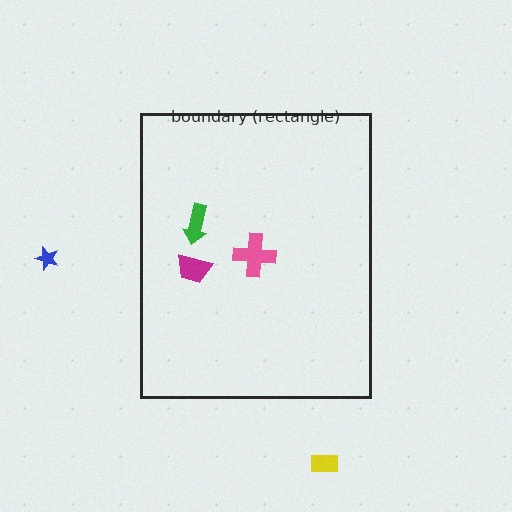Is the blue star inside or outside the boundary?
Outside.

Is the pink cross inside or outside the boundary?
Inside.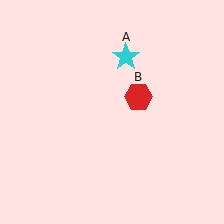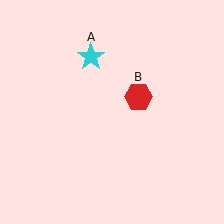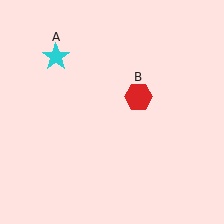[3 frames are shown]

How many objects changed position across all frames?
1 object changed position: cyan star (object A).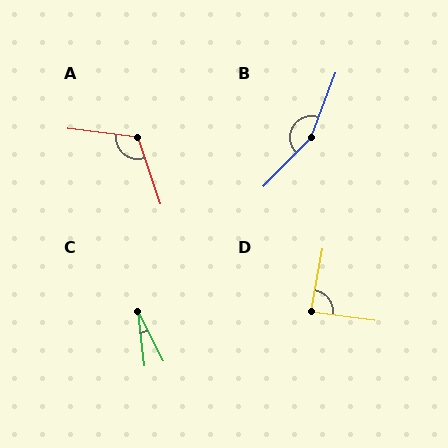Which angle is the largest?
B, at approximately 157 degrees.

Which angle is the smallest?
C, at approximately 20 degrees.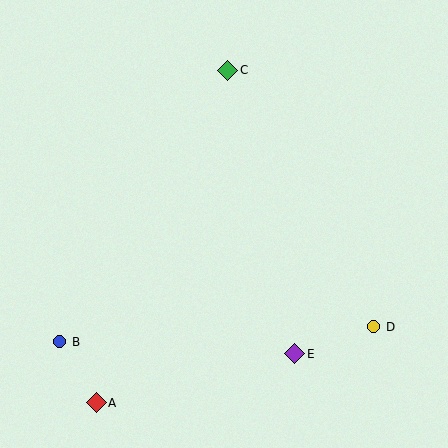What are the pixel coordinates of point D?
Point D is at (374, 327).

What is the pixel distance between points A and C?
The distance between A and C is 358 pixels.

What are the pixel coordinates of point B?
Point B is at (60, 342).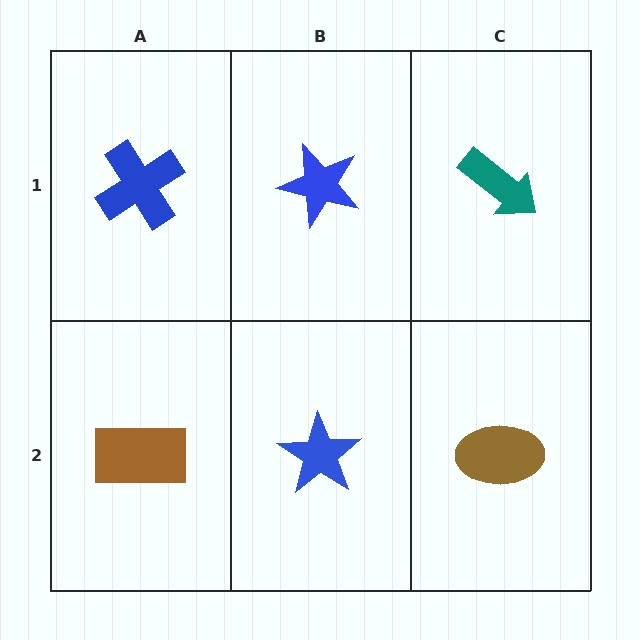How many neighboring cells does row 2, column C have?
2.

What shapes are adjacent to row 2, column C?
A teal arrow (row 1, column C), a blue star (row 2, column B).